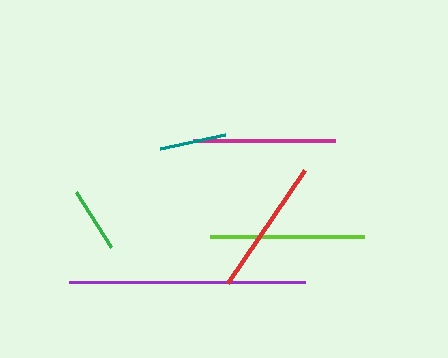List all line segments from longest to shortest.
From longest to shortest: purple, lime, magenta, red, teal, green.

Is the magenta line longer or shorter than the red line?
The magenta line is longer than the red line.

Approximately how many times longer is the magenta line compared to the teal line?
The magenta line is approximately 2.1 times the length of the teal line.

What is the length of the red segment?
The red segment is approximately 137 pixels long.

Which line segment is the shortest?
The green line is the shortest at approximately 65 pixels.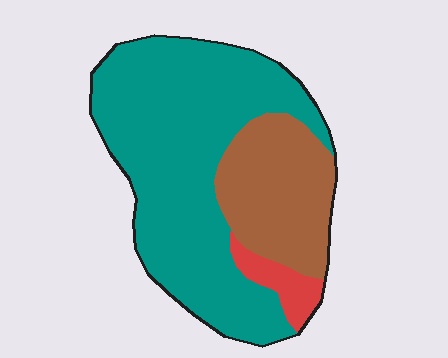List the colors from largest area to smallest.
From largest to smallest: teal, brown, red.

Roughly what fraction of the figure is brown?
Brown takes up about one quarter (1/4) of the figure.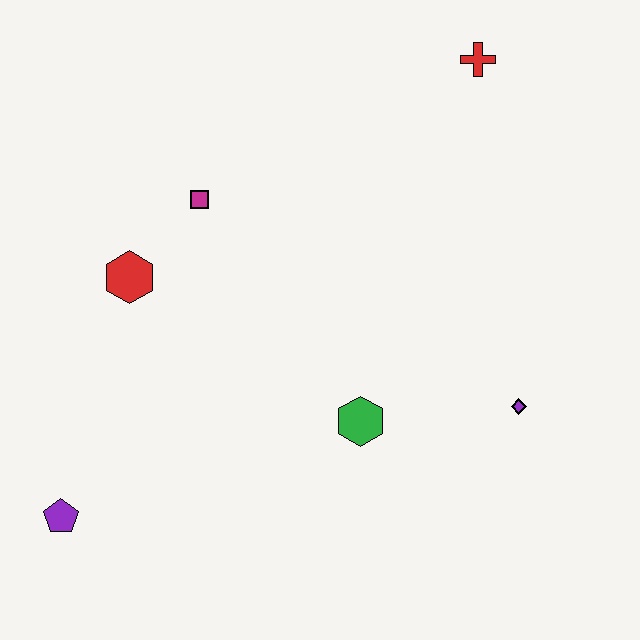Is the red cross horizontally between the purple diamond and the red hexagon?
Yes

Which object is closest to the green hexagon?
The purple diamond is closest to the green hexagon.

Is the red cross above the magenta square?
Yes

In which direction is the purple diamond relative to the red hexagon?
The purple diamond is to the right of the red hexagon.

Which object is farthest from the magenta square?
The purple diamond is farthest from the magenta square.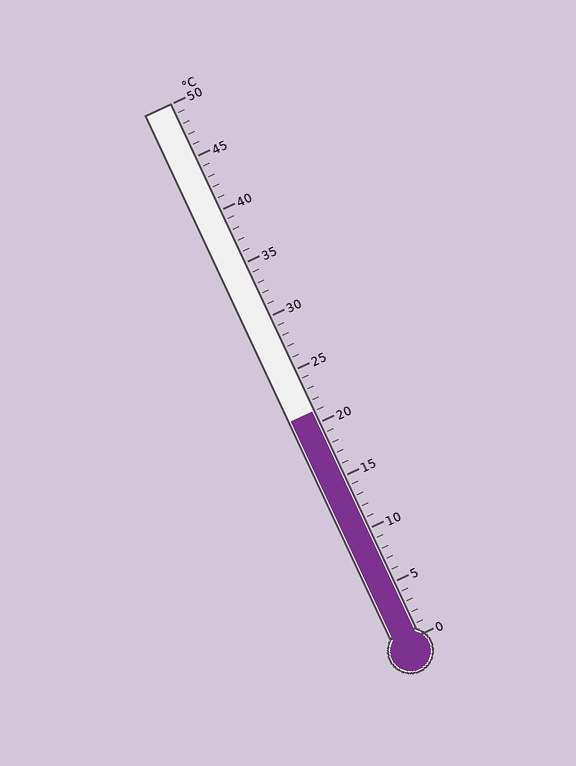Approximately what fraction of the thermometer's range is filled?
The thermometer is filled to approximately 40% of its range.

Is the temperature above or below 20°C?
The temperature is above 20°C.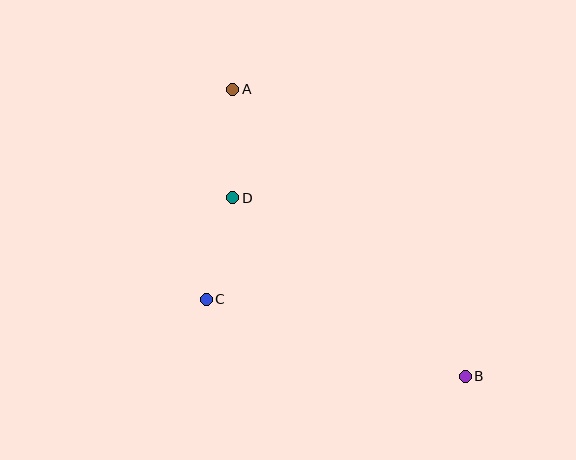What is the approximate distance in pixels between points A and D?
The distance between A and D is approximately 109 pixels.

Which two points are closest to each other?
Points C and D are closest to each other.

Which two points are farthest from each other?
Points A and B are farthest from each other.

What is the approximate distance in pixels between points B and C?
The distance between B and C is approximately 270 pixels.